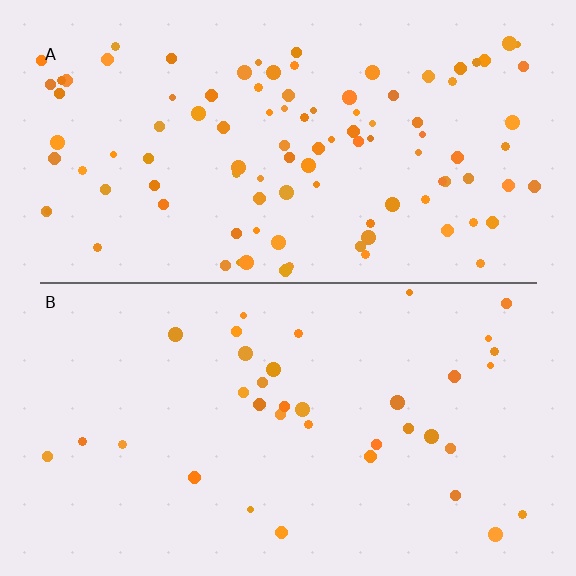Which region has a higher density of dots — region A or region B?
A (the top).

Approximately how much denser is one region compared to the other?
Approximately 2.8× — region A over region B.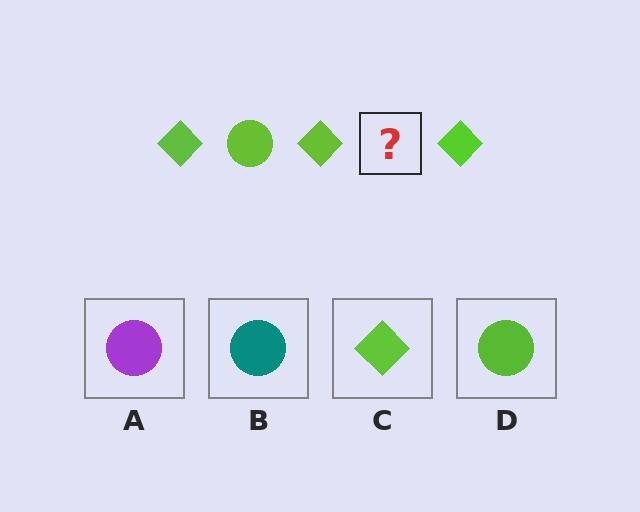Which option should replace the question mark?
Option D.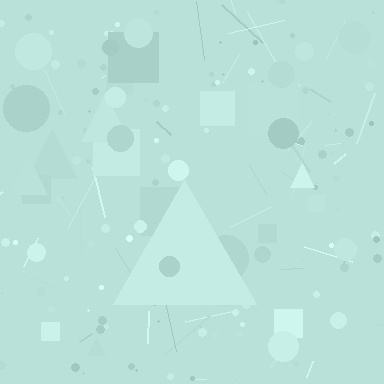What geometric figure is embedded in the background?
A triangle is embedded in the background.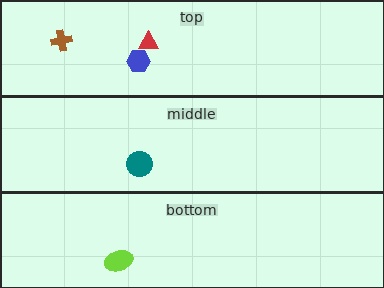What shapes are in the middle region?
The teal circle.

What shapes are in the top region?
The blue hexagon, the red triangle, the brown cross.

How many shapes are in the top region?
3.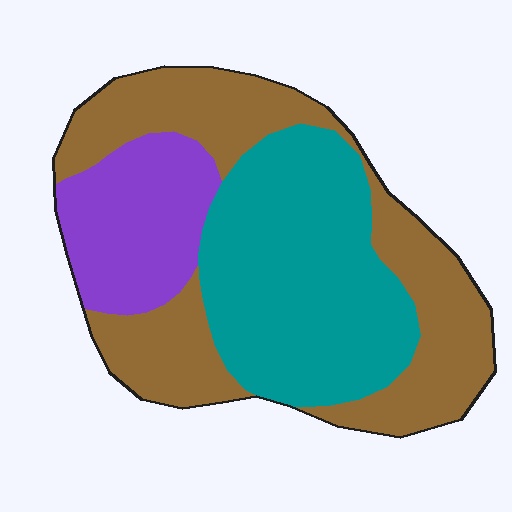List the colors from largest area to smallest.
From largest to smallest: brown, teal, purple.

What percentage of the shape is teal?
Teal covers 39% of the shape.